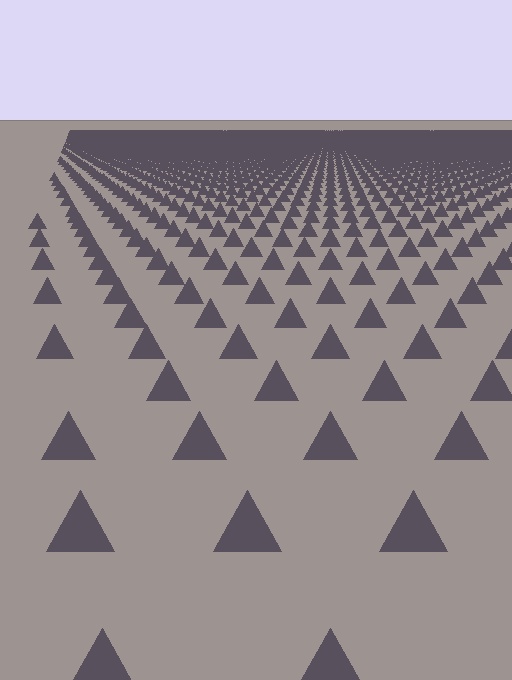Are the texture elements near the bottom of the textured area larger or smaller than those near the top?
Larger. Near the bottom, elements are closer to the viewer and appear at a bigger on-screen size.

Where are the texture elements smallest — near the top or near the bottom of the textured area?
Near the top.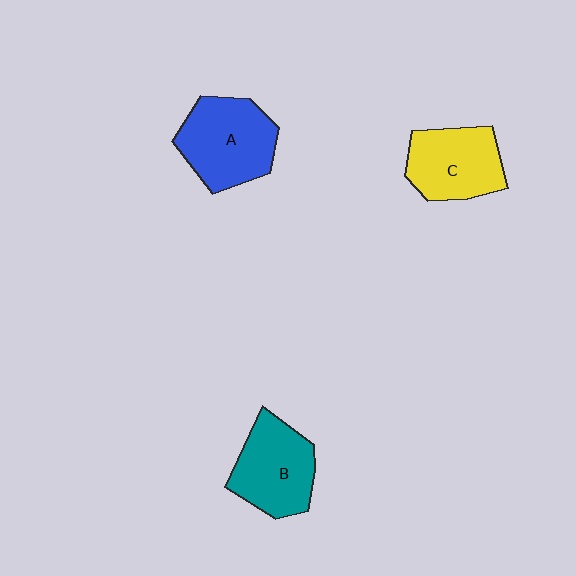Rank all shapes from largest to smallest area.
From largest to smallest: A (blue), B (teal), C (yellow).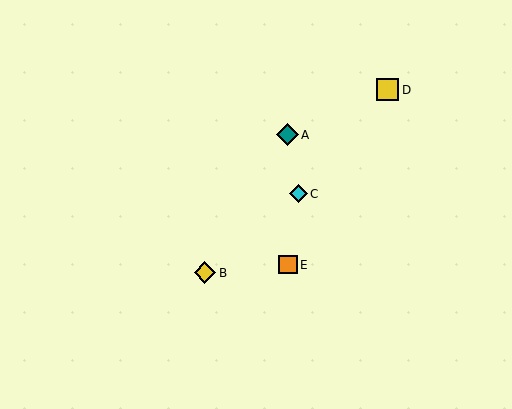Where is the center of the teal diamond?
The center of the teal diamond is at (287, 135).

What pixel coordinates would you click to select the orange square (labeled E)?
Click at (288, 265) to select the orange square E.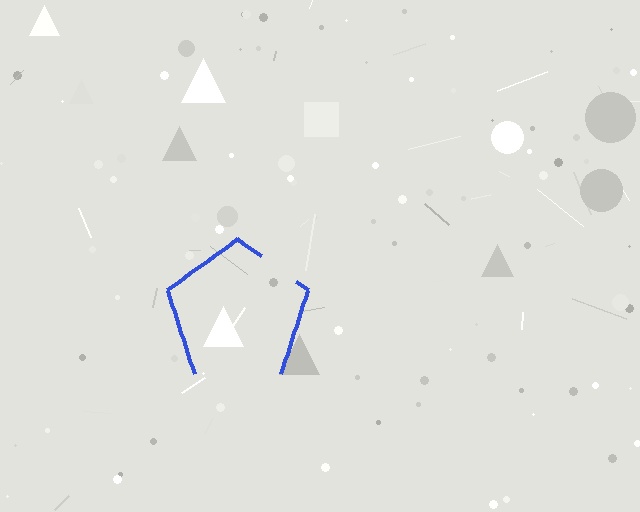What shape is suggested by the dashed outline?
The dashed outline suggests a pentagon.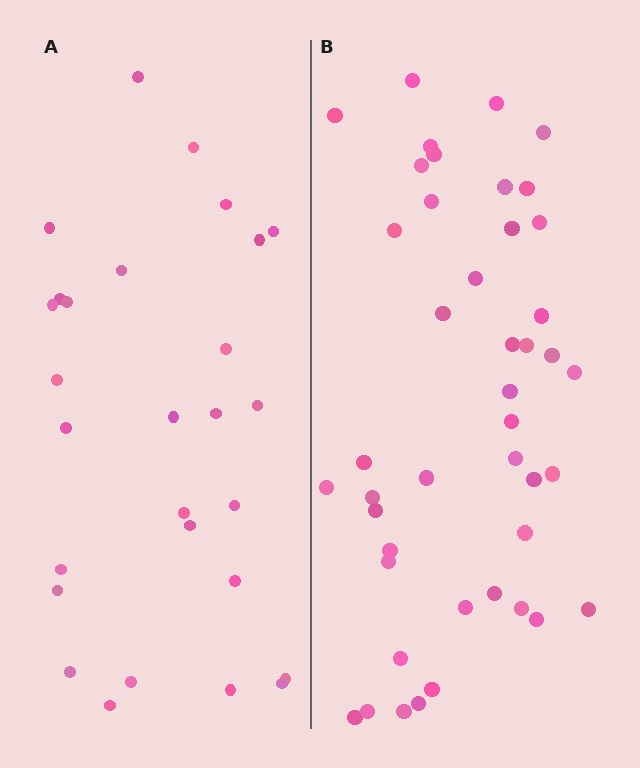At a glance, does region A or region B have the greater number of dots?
Region B (the right region) has more dots.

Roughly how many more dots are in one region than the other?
Region B has approximately 15 more dots than region A.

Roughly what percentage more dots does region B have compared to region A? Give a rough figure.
About 55% more.